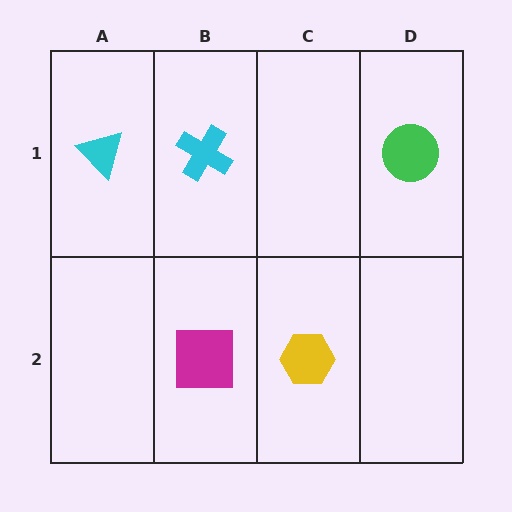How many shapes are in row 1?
3 shapes.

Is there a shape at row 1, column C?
No, that cell is empty.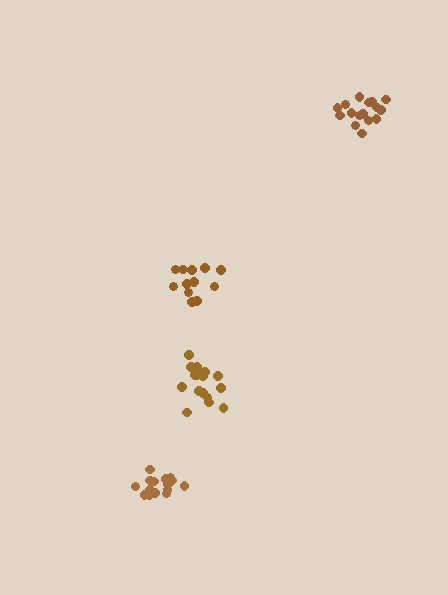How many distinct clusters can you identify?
There are 4 distinct clusters.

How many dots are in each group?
Group 1: 13 dots, Group 2: 17 dots, Group 3: 15 dots, Group 4: 16 dots (61 total).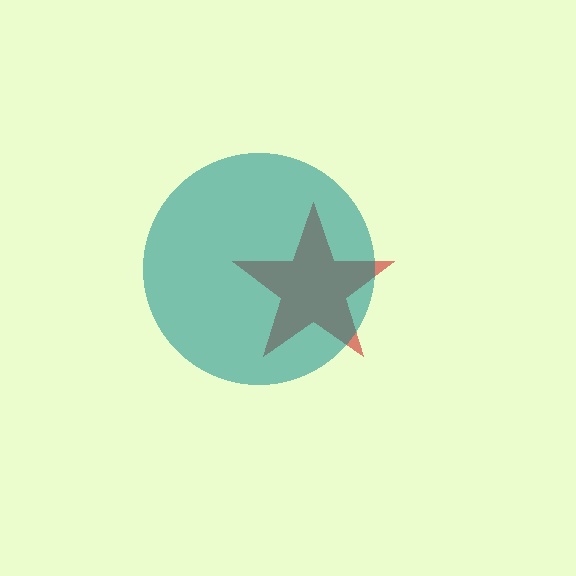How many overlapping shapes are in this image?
There are 2 overlapping shapes in the image.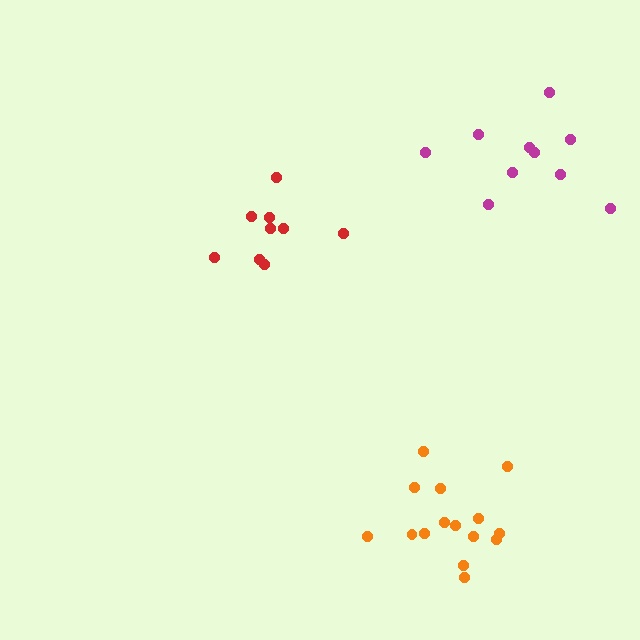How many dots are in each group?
Group 1: 9 dots, Group 2: 15 dots, Group 3: 10 dots (34 total).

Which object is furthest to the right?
The magenta cluster is rightmost.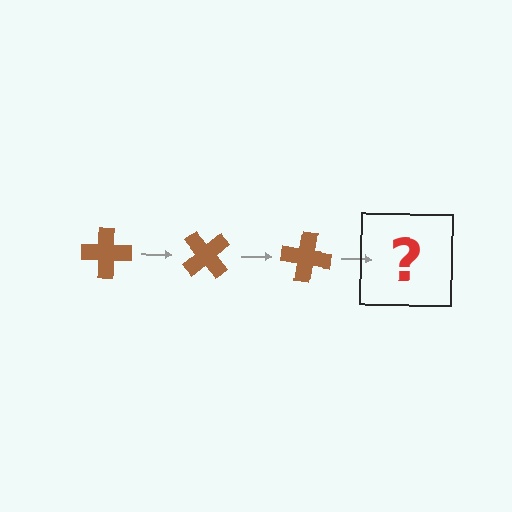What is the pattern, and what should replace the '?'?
The pattern is that the cross rotates 50 degrees each step. The '?' should be a brown cross rotated 150 degrees.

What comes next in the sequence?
The next element should be a brown cross rotated 150 degrees.